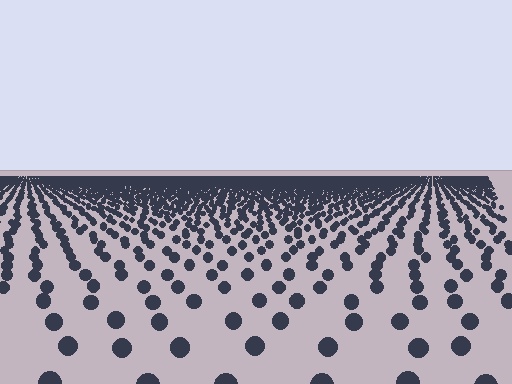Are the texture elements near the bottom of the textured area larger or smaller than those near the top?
Larger. Near the bottom, elements are closer to the viewer and appear at a bigger on-screen size.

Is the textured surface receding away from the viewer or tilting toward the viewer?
The surface is receding away from the viewer. Texture elements get smaller and denser toward the top.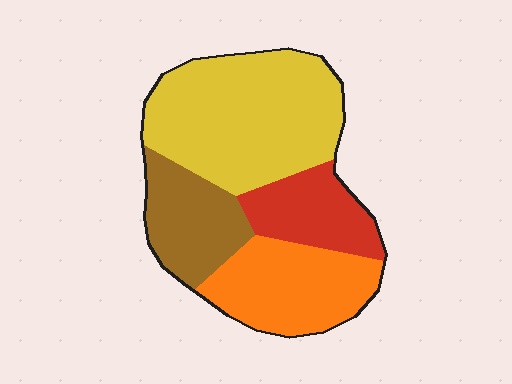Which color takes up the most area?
Yellow, at roughly 40%.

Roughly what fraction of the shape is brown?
Brown takes up about one sixth (1/6) of the shape.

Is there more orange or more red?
Orange.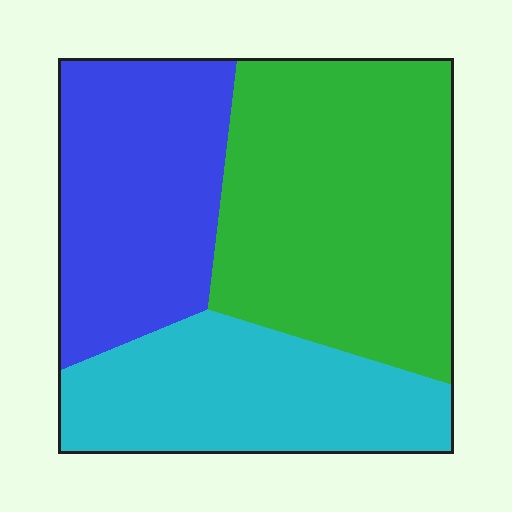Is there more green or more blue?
Green.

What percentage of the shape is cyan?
Cyan takes up about one quarter (1/4) of the shape.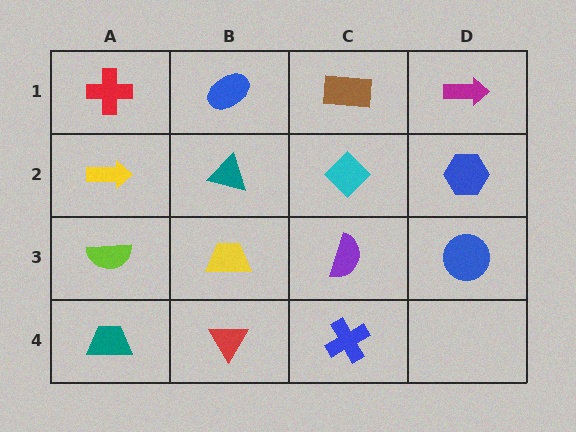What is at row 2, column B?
A teal triangle.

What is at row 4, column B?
A red triangle.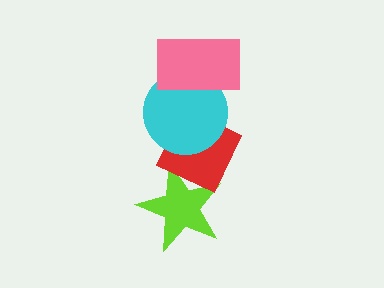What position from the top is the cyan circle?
The cyan circle is 2nd from the top.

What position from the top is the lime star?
The lime star is 4th from the top.